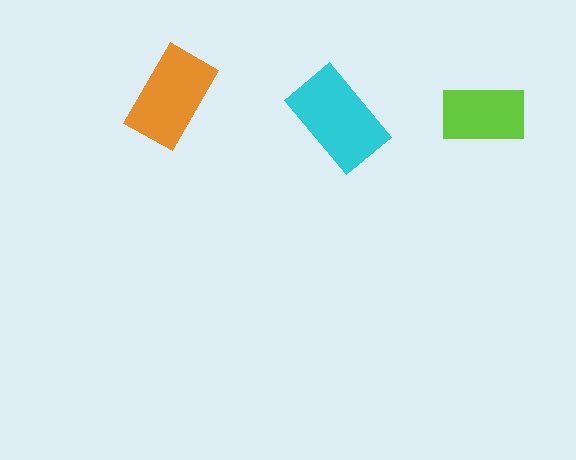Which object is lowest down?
The cyan rectangle is bottommost.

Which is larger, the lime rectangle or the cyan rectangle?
The cyan one.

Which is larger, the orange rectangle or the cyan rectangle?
The cyan one.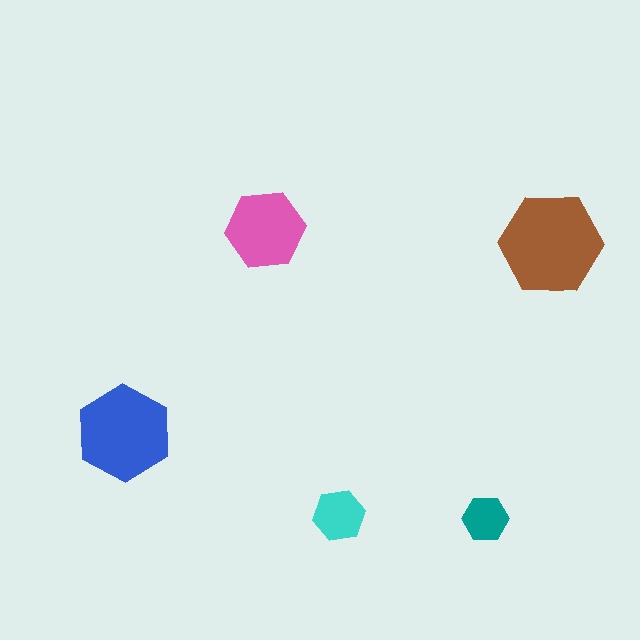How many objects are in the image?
There are 5 objects in the image.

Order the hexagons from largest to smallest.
the brown one, the blue one, the pink one, the cyan one, the teal one.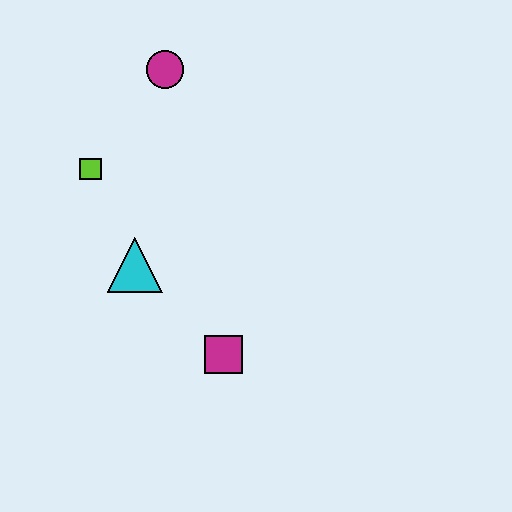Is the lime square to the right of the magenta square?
No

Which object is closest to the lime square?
The cyan triangle is closest to the lime square.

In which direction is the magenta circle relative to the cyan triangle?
The magenta circle is above the cyan triangle.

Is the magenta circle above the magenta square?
Yes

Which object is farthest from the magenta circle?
The magenta square is farthest from the magenta circle.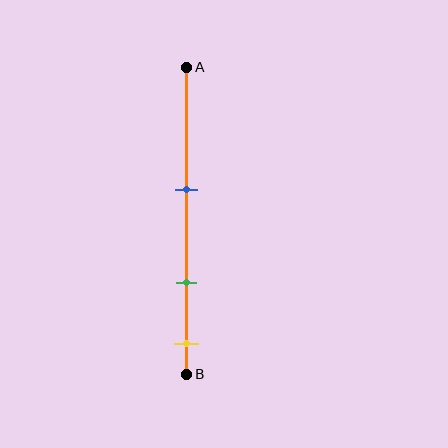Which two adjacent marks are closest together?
The green and yellow marks are the closest adjacent pair.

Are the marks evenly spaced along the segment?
Yes, the marks are approximately evenly spaced.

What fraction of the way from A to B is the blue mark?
The blue mark is approximately 40% (0.4) of the way from A to B.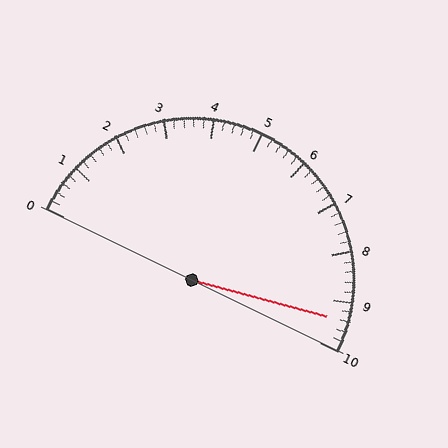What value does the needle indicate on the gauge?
The needle indicates approximately 9.4.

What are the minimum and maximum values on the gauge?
The gauge ranges from 0 to 10.